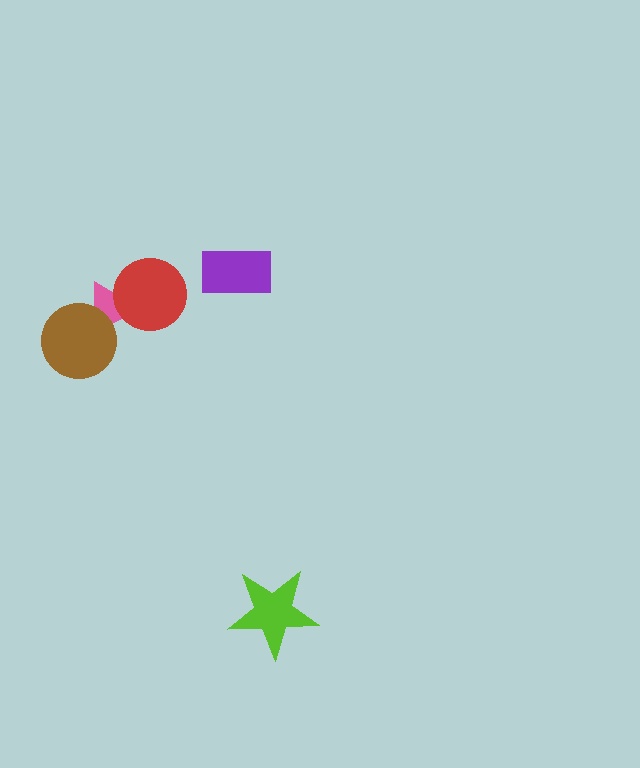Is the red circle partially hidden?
No, no other shape covers it.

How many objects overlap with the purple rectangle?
0 objects overlap with the purple rectangle.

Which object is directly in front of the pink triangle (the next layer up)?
The brown circle is directly in front of the pink triangle.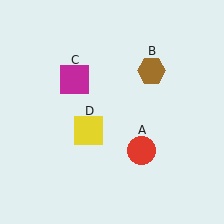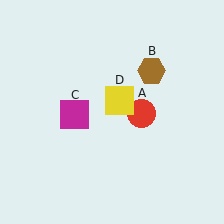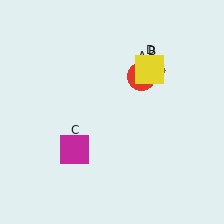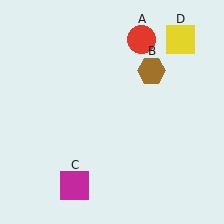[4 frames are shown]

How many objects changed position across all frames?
3 objects changed position: red circle (object A), magenta square (object C), yellow square (object D).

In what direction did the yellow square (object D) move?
The yellow square (object D) moved up and to the right.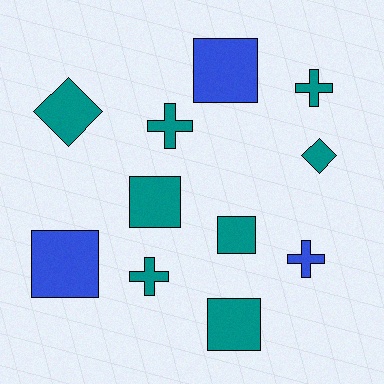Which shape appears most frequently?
Square, with 5 objects.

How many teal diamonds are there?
There are 2 teal diamonds.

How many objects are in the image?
There are 11 objects.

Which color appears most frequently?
Teal, with 8 objects.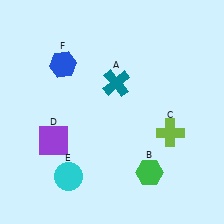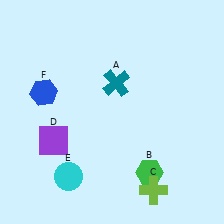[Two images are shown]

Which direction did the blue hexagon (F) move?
The blue hexagon (F) moved down.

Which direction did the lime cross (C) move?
The lime cross (C) moved down.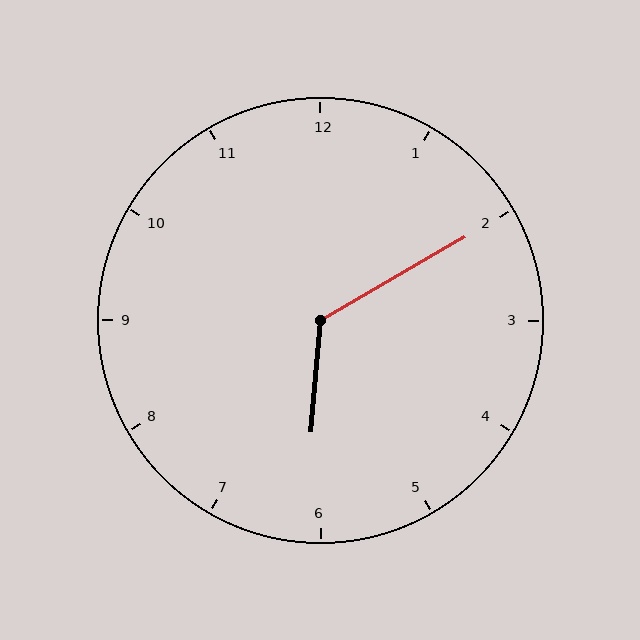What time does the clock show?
6:10.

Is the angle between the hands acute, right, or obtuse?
It is obtuse.